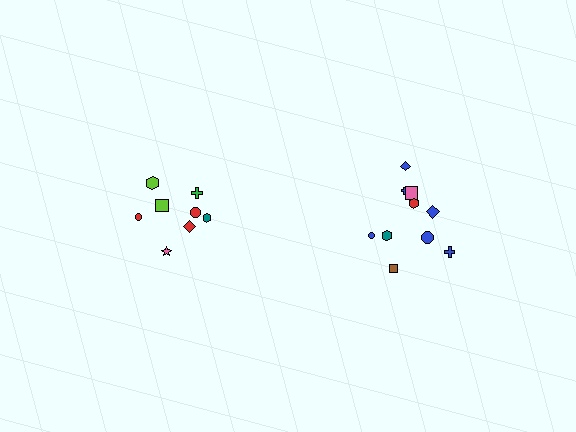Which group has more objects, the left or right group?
The right group.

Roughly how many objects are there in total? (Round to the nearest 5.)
Roughly 20 objects in total.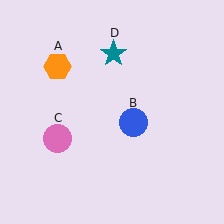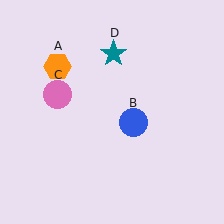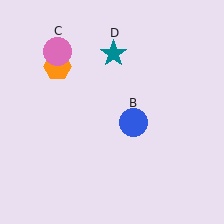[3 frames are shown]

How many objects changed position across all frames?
1 object changed position: pink circle (object C).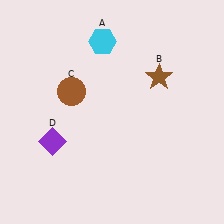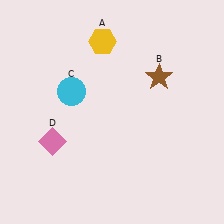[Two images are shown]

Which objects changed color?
A changed from cyan to yellow. C changed from brown to cyan. D changed from purple to pink.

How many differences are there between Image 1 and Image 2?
There are 3 differences between the two images.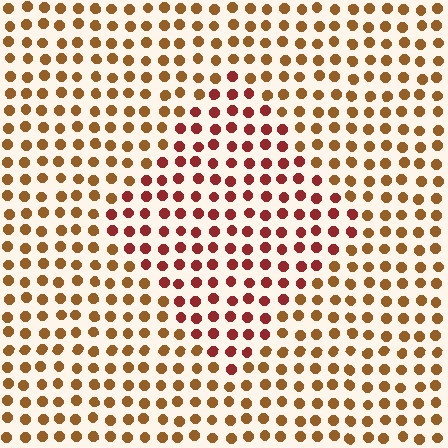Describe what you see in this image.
The image is filled with small brown elements in a uniform arrangement. A diamond-shaped region is visible where the elements are tinted to a slightly different hue, forming a subtle color boundary.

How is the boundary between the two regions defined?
The boundary is defined purely by a slight shift in hue (about 33 degrees). Spacing, size, and orientation are identical on both sides.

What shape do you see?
I see a diamond.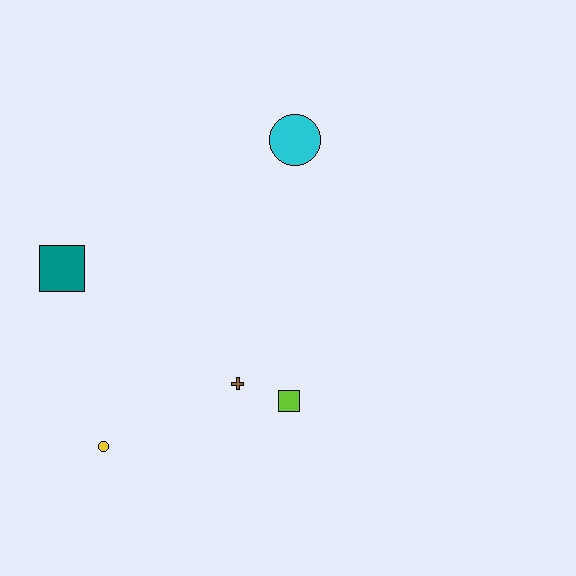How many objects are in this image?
There are 5 objects.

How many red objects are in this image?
There are no red objects.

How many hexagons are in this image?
There are no hexagons.